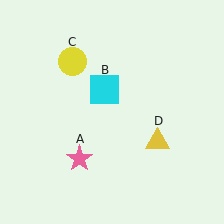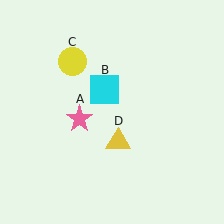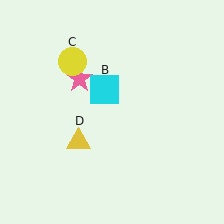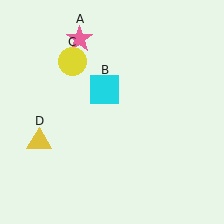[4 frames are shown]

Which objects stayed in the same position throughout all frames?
Cyan square (object B) and yellow circle (object C) remained stationary.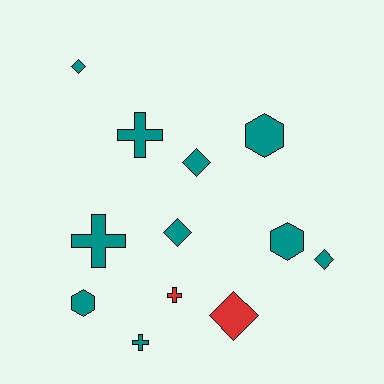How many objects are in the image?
There are 12 objects.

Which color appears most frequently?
Teal, with 10 objects.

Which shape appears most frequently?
Diamond, with 5 objects.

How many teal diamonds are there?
There are 4 teal diamonds.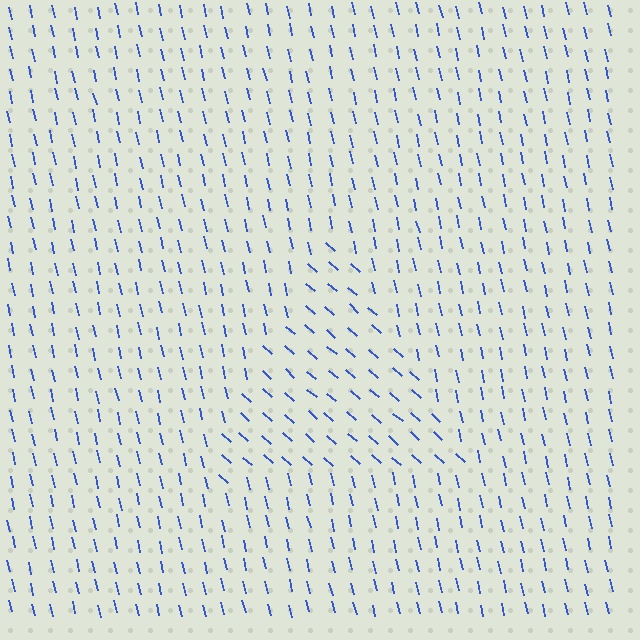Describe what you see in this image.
The image is filled with small blue line segments. A triangle region in the image has lines oriented differently from the surrounding lines, creating a visible texture boundary.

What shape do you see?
I see a triangle.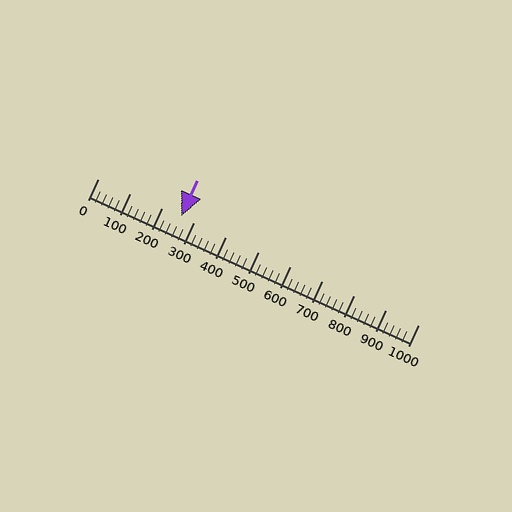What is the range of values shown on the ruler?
The ruler shows values from 0 to 1000.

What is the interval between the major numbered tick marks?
The major tick marks are spaced 100 units apart.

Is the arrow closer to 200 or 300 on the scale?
The arrow is closer to 300.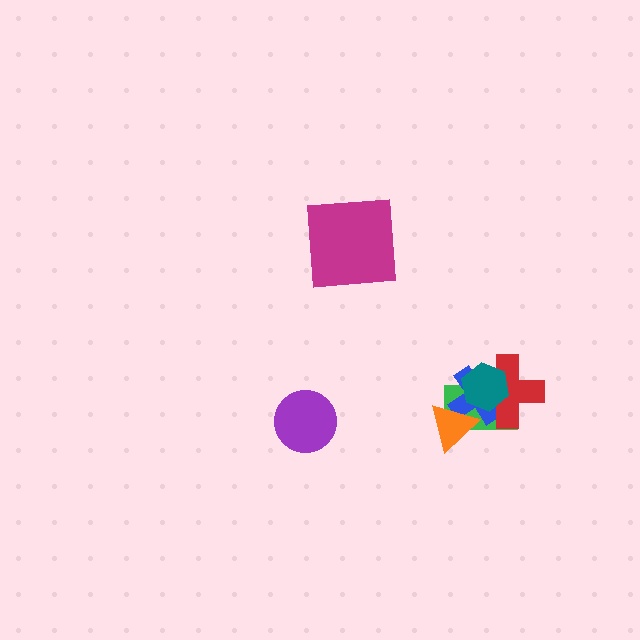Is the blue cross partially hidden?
Yes, it is partially covered by another shape.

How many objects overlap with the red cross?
3 objects overlap with the red cross.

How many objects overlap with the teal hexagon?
3 objects overlap with the teal hexagon.